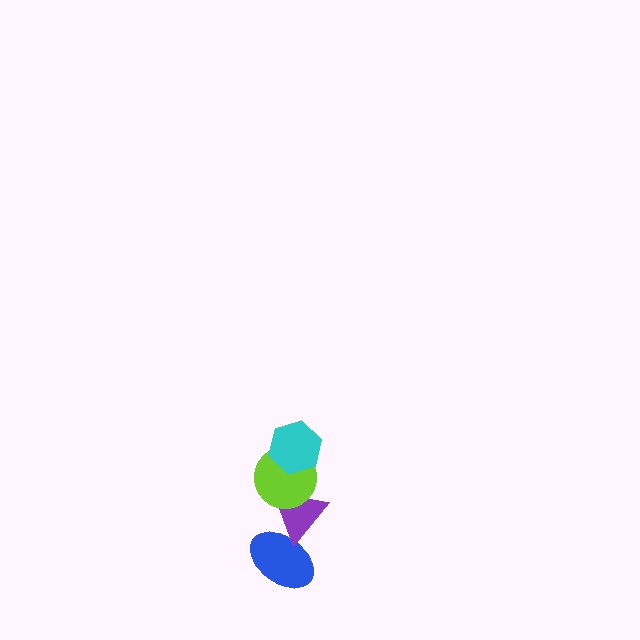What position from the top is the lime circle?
The lime circle is 2nd from the top.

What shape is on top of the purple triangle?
The lime circle is on top of the purple triangle.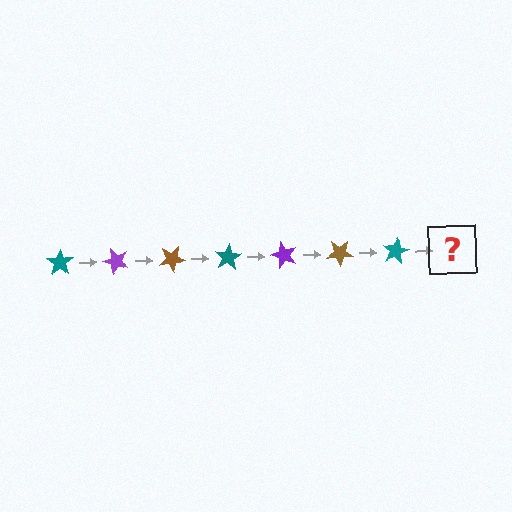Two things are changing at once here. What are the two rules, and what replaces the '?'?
The two rules are that it rotates 50 degrees each step and the color cycles through teal, purple, and brown. The '?' should be a purple star, rotated 350 degrees from the start.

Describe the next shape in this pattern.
It should be a purple star, rotated 350 degrees from the start.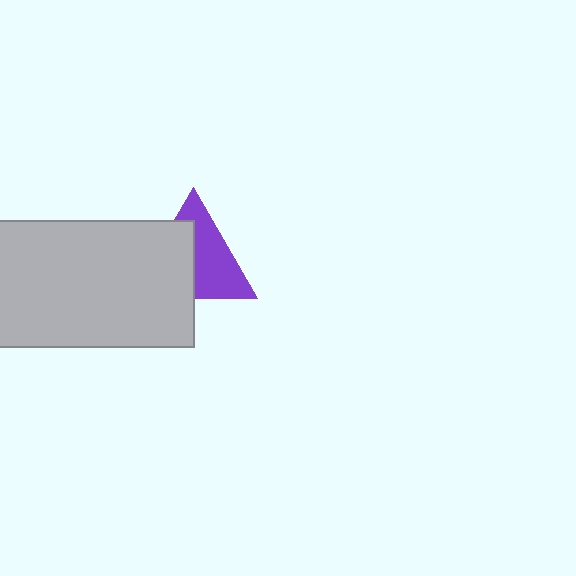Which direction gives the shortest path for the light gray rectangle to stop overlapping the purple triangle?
Moving toward the lower-left gives the shortest separation.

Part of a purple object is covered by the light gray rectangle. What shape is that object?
It is a triangle.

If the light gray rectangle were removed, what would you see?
You would see the complete purple triangle.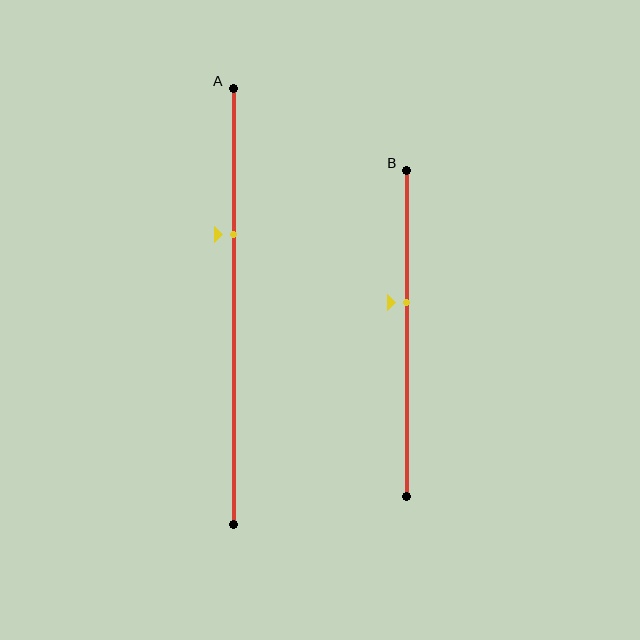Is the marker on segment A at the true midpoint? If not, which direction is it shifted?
No, the marker on segment A is shifted upward by about 17% of the segment length.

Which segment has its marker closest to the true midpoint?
Segment B has its marker closest to the true midpoint.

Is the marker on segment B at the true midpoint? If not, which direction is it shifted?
No, the marker on segment B is shifted upward by about 10% of the segment length.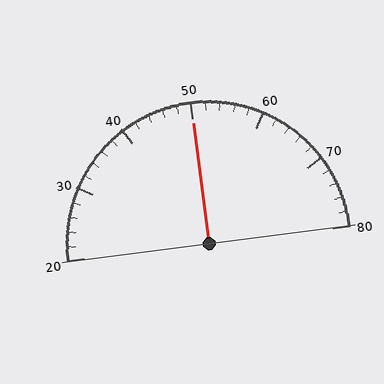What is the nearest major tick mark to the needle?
The nearest major tick mark is 50.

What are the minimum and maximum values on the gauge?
The gauge ranges from 20 to 80.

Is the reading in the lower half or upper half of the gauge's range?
The reading is in the upper half of the range (20 to 80).